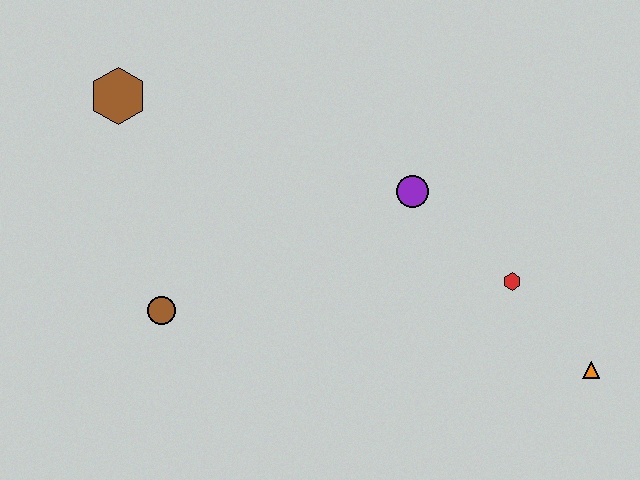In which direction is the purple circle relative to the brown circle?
The purple circle is to the right of the brown circle.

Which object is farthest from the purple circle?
The brown hexagon is farthest from the purple circle.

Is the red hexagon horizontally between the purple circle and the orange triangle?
Yes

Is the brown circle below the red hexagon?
Yes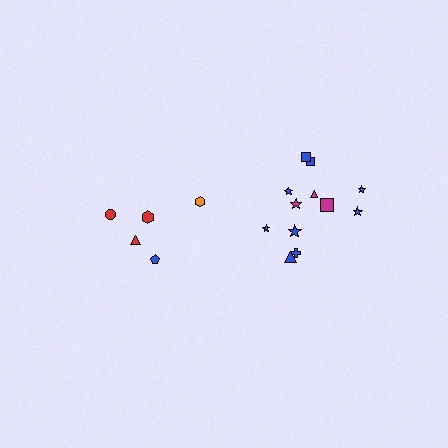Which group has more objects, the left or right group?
The right group.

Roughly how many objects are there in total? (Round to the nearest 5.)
Roughly 15 objects in total.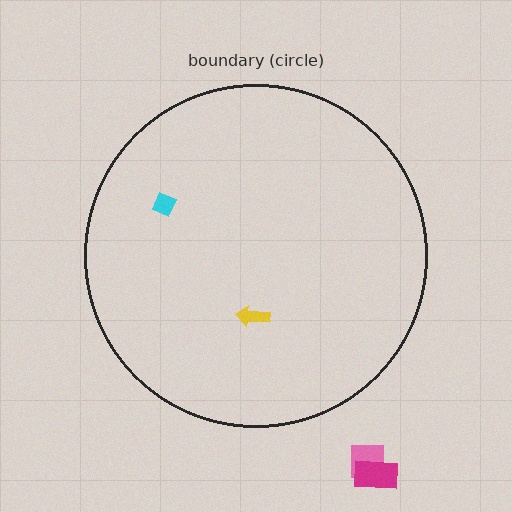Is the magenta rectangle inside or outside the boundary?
Outside.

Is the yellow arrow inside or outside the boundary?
Inside.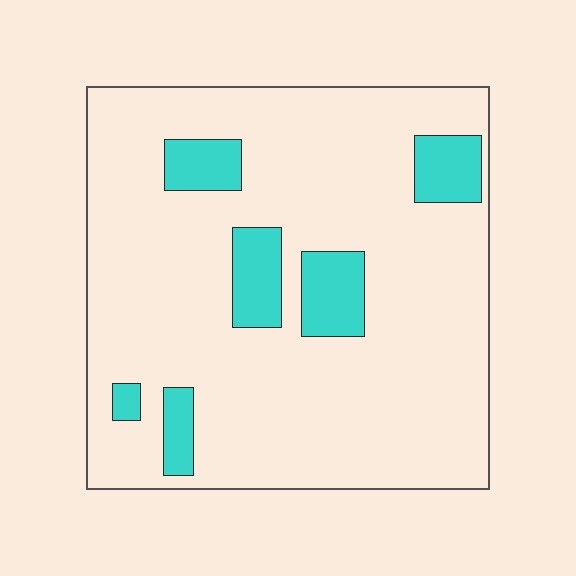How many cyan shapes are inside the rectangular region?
6.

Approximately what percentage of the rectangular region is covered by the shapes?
Approximately 15%.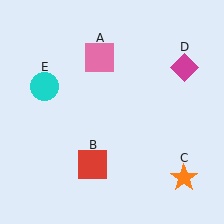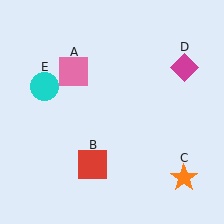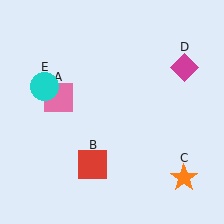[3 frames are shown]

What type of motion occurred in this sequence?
The pink square (object A) rotated counterclockwise around the center of the scene.